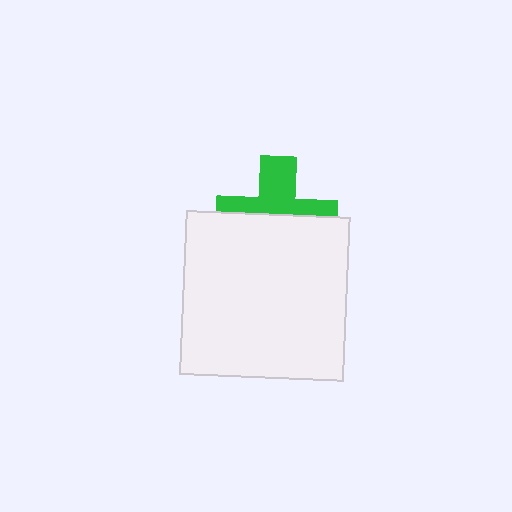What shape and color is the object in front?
The object in front is a white square.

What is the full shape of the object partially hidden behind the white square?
The partially hidden object is a green cross.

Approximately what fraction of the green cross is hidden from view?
Roughly 54% of the green cross is hidden behind the white square.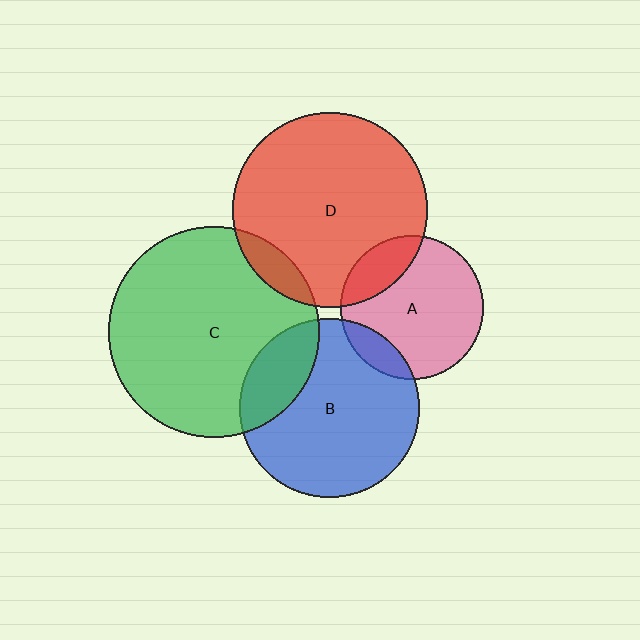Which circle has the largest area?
Circle C (green).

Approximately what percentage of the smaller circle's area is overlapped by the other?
Approximately 20%.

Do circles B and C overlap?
Yes.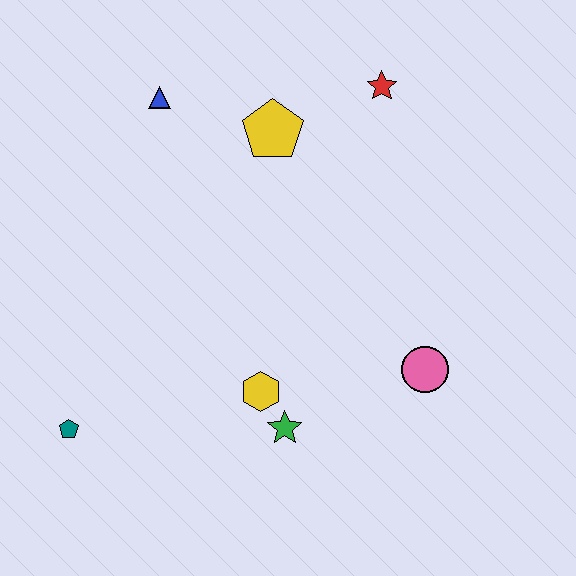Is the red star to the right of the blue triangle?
Yes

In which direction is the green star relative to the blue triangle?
The green star is below the blue triangle.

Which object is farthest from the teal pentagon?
The red star is farthest from the teal pentagon.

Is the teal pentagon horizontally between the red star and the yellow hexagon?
No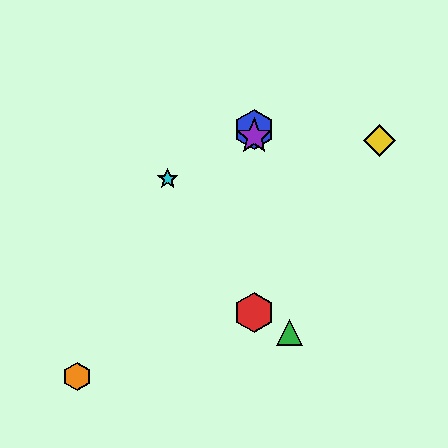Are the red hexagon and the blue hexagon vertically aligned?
Yes, both are at x≈254.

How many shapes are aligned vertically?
3 shapes (the red hexagon, the blue hexagon, the purple star) are aligned vertically.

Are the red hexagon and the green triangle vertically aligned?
No, the red hexagon is at x≈254 and the green triangle is at x≈290.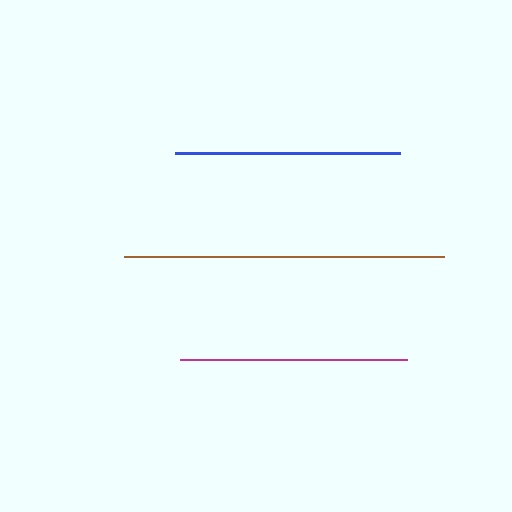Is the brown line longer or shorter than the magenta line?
The brown line is longer than the magenta line.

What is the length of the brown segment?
The brown segment is approximately 321 pixels long.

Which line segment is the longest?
The brown line is the longest at approximately 321 pixels.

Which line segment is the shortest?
The blue line is the shortest at approximately 225 pixels.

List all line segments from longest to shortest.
From longest to shortest: brown, magenta, blue.